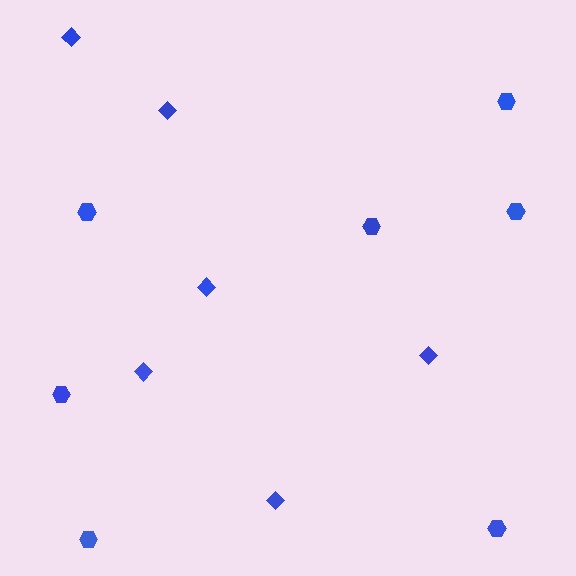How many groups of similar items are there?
There are 2 groups: one group of diamonds (6) and one group of hexagons (7).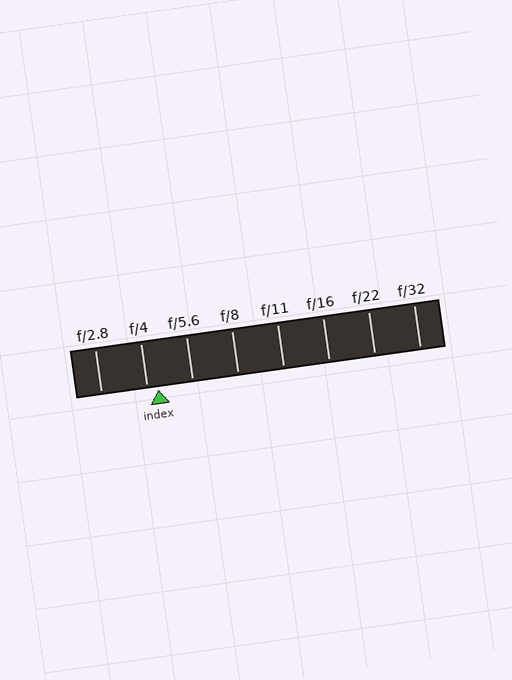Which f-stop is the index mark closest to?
The index mark is closest to f/4.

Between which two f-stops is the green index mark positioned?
The index mark is between f/4 and f/5.6.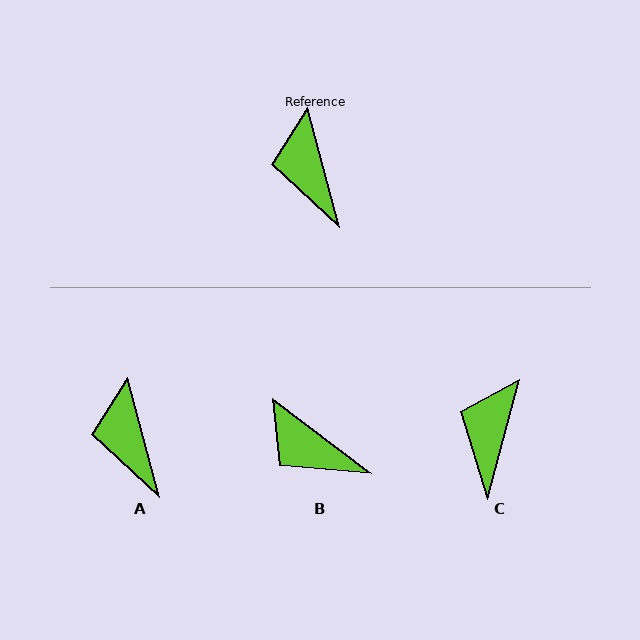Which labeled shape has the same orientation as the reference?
A.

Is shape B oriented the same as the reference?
No, it is off by about 38 degrees.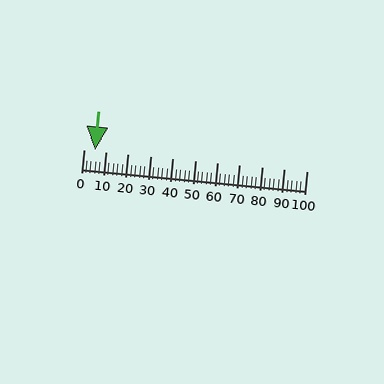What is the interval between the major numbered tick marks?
The major tick marks are spaced 10 units apart.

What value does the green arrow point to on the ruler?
The green arrow points to approximately 5.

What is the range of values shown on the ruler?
The ruler shows values from 0 to 100.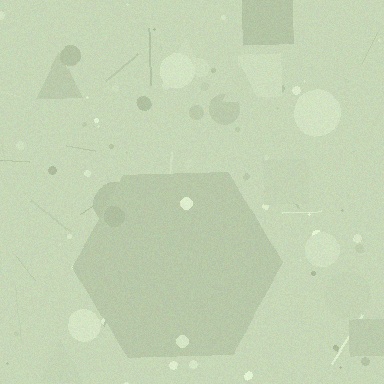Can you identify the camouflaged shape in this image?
The camouflaged shape is a hexagon.